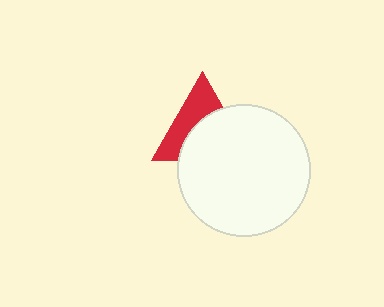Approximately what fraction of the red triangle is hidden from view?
Roughly 55% of the red triangle is hidden behind the white circle.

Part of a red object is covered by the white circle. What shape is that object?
It is a triangle.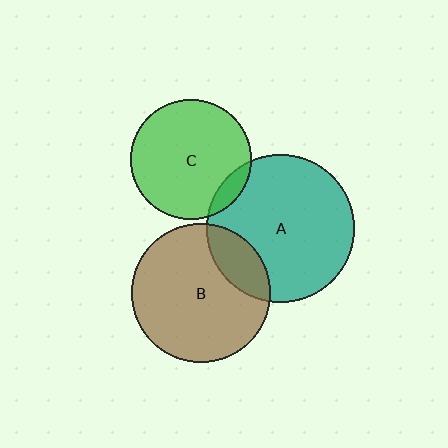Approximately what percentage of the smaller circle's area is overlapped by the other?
Approximately 20%.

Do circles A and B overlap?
Yes.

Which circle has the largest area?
Circle A (teal).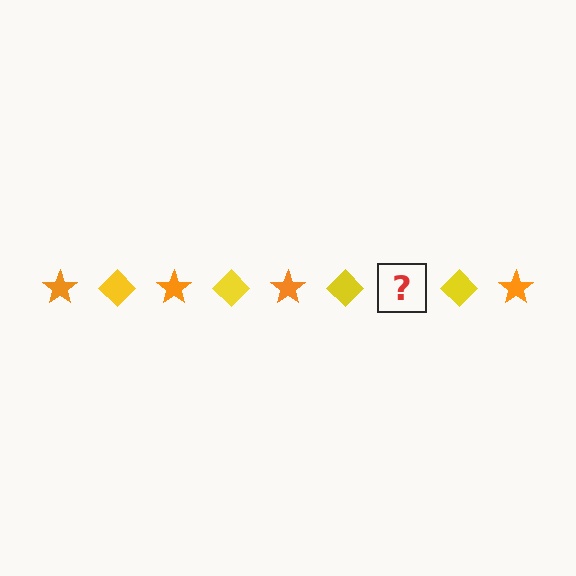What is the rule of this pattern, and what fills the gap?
The rule is that the pattern alternates between orange star and yellow diamond. The gap should be filled with an orange star.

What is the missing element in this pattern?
The missing element is an orange star.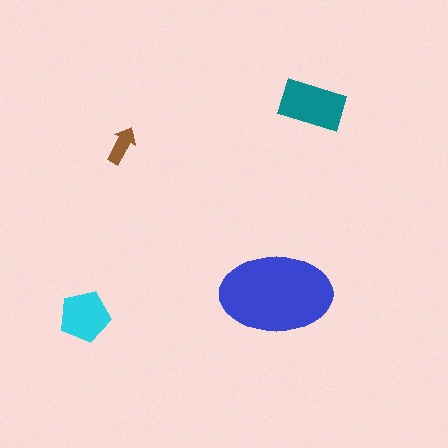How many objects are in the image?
There are 4 objects in the image.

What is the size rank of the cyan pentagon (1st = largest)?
3rd.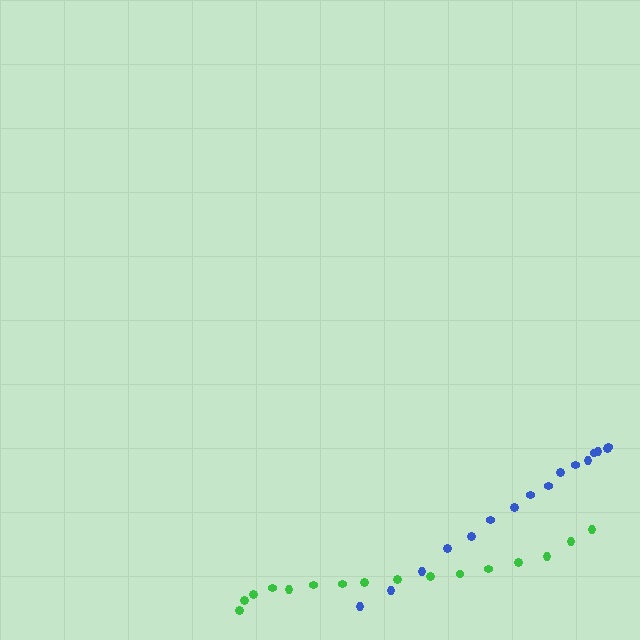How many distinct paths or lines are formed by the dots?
There are 2 distinct paths.